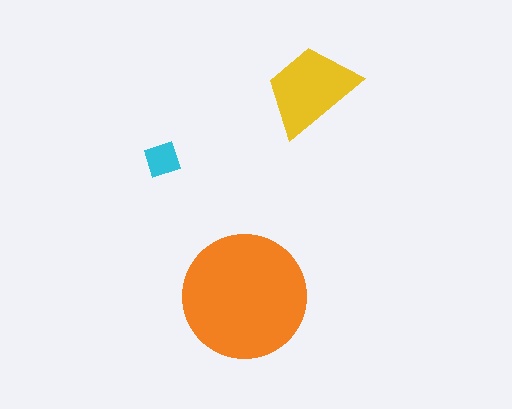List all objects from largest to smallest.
The orange circle, the yellow trapezoid, the cyan diamond.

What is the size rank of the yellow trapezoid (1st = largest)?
2nd.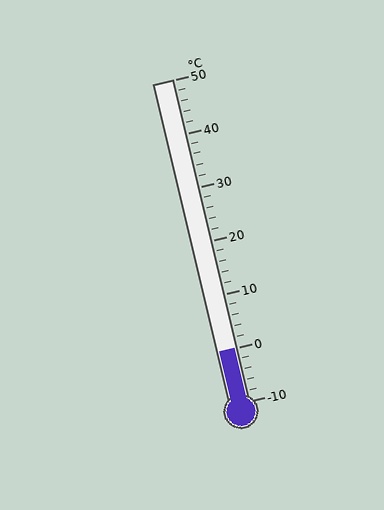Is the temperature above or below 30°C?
The temperature is below 30°C.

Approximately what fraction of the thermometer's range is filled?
The thermometer is filled to approximately 15% of its range.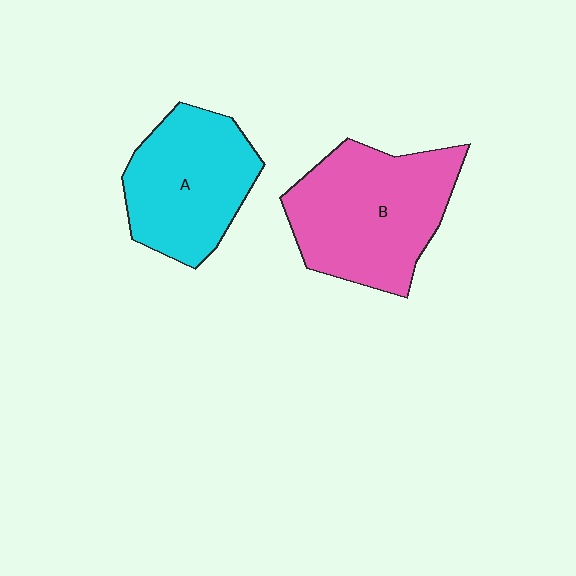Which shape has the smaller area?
Shape A (cyan).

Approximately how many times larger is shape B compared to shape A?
Approximately 1.2 times.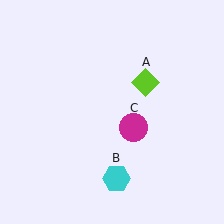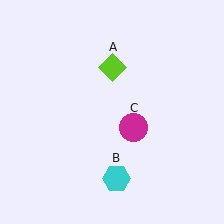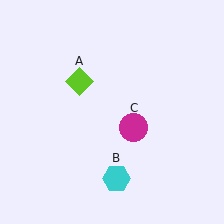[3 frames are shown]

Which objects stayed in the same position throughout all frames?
Cyan hexagon (object B) and magenta circle (object C) remained stationary.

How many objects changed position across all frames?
1 object changed position: lime diamond (object A).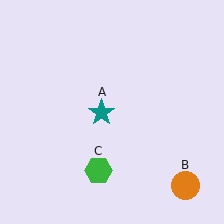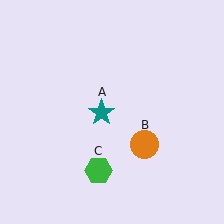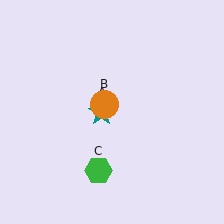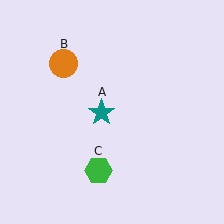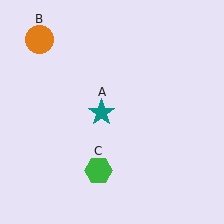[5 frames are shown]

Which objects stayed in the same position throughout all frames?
Teal star (object A) and green hexagon (object C) remained stationary.